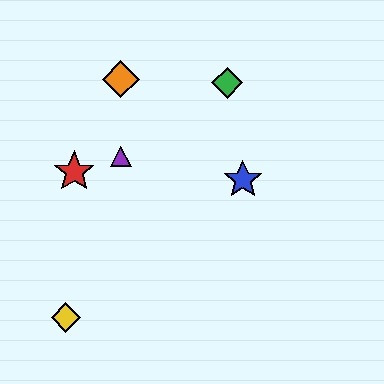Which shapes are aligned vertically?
The purple triangle, the orange diamond are aligned vertically.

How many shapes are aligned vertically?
2 shapes (the purple triangle, the orange diamond) are aligned vertically.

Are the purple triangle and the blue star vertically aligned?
No, the purple triangle is at x≈121 and the blue star is at x≈243.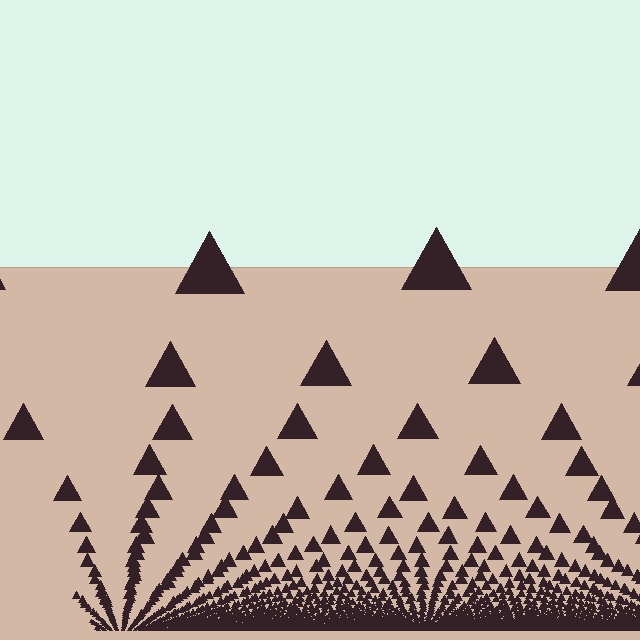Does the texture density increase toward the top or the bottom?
Density increases toward the bottom.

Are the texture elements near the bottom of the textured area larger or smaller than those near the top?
Smaller. The gradient is inverted — elements near the bottom are smaller and denser.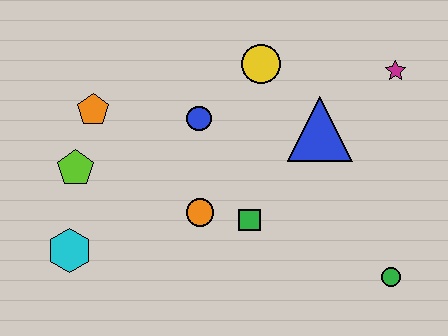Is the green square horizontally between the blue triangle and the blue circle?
Yes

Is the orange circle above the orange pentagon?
No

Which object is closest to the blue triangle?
The yellow circle is closest to the blue triangle.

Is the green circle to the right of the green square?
Yes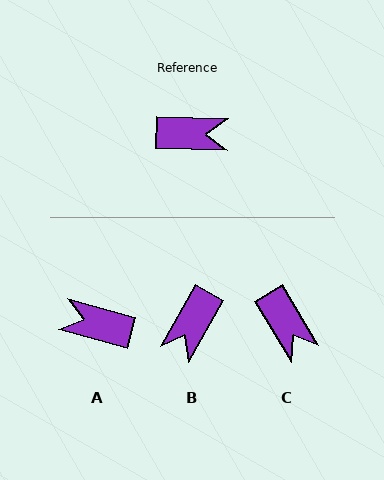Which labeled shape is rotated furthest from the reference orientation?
A, about 166 degrees away.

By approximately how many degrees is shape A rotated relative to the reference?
Approximately 166 degrees counter-clockwise.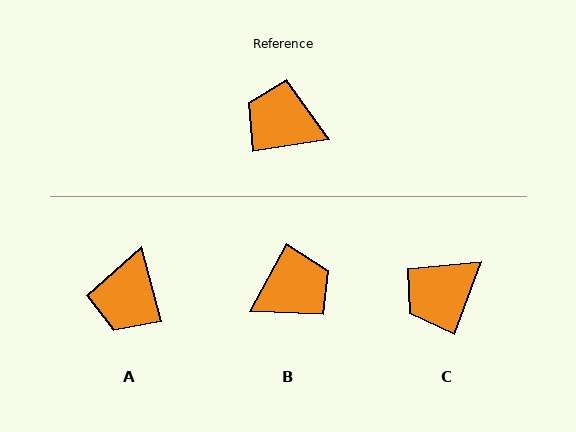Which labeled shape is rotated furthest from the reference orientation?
B, about 128 degrees away.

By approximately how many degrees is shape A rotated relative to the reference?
Approximately 96 degrees counter-clockwise.